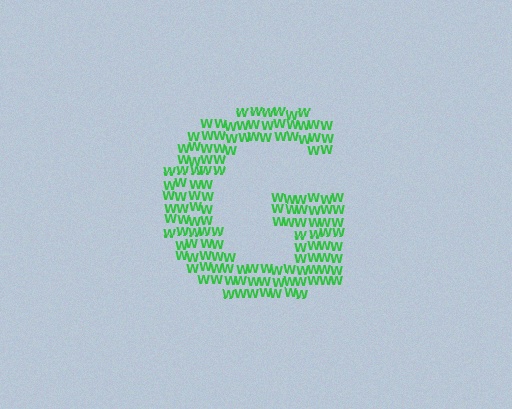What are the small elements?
The small elements are letter W's.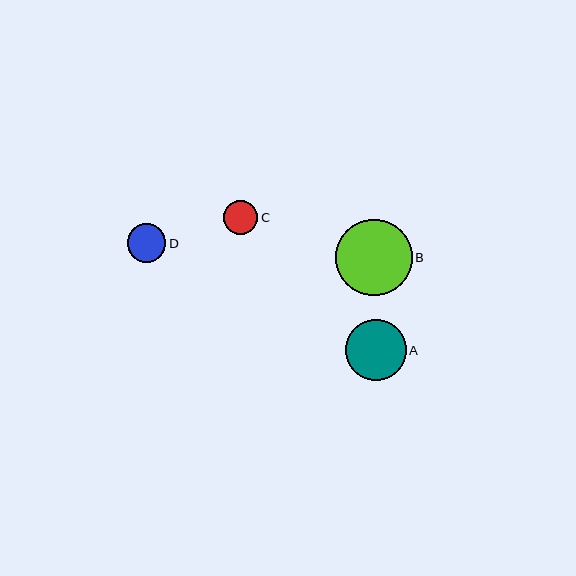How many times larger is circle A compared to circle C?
Circle A is approximately 1.8 times the size of circle C.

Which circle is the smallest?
Circle C is the smallest with a size of approximately 35 pixels.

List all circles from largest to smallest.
From largest to smallest: B, A, D, C.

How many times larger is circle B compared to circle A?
Circle B is approximately 1.2 times the size of circle A.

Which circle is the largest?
Circle B is the largest with a size of approximately 76 pixels.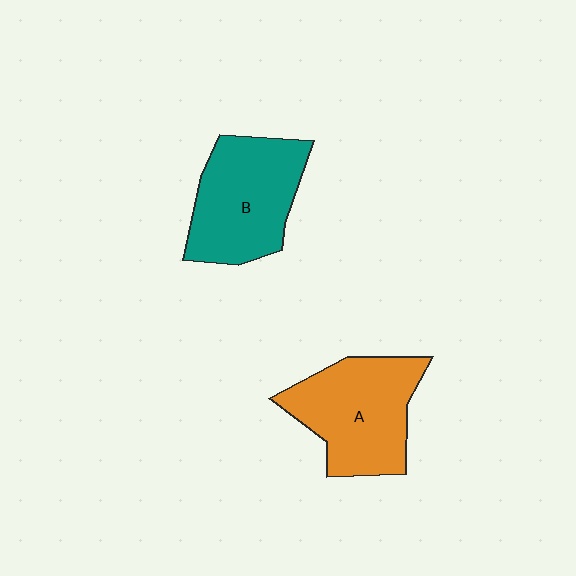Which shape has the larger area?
Shape A (orange).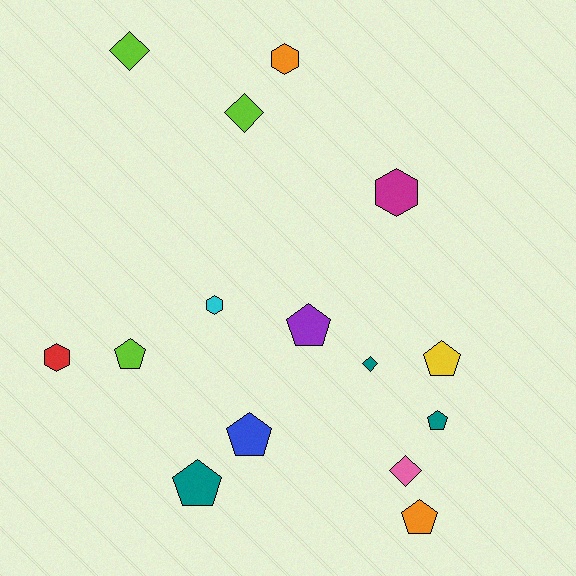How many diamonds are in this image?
There are 4 diamonds.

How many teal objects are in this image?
There are 3 teal objects.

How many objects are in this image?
There are 15 objects.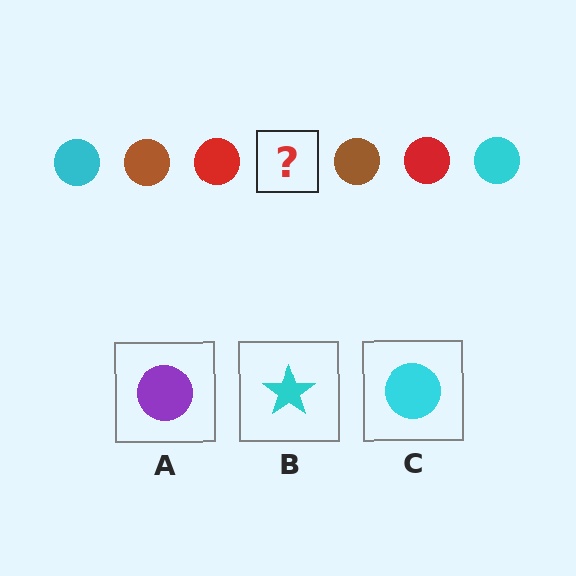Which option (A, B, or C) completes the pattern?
C.